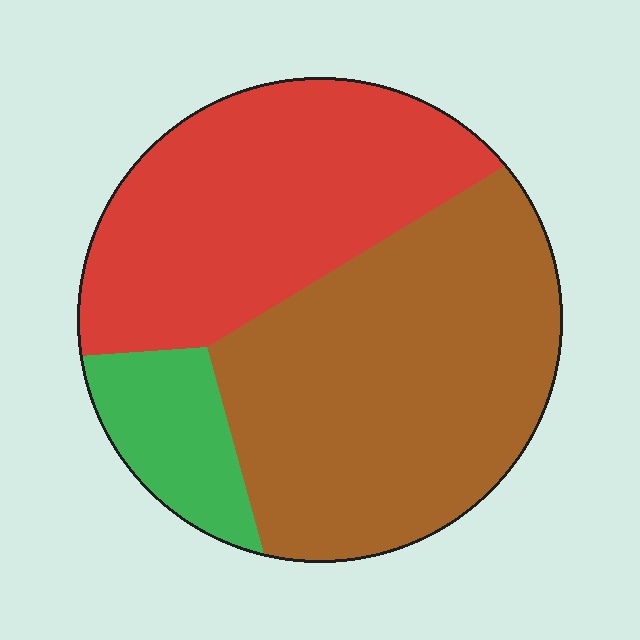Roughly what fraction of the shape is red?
Red covers 39% of the shape.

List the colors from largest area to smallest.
From largest to smallest: brown, red, green.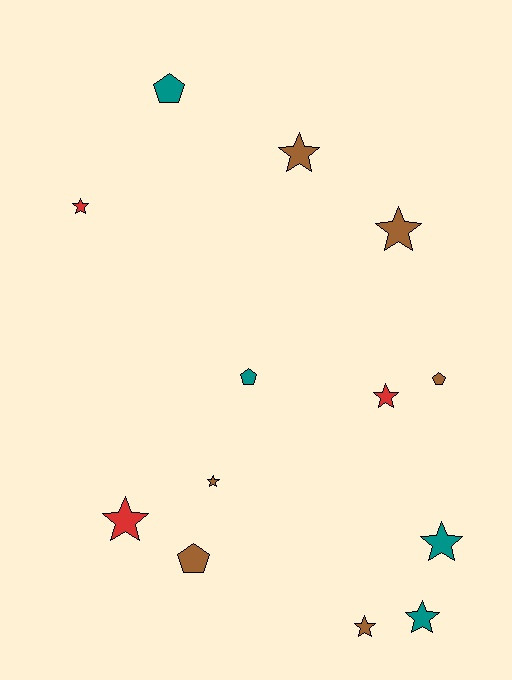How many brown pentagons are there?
There are 2 brown pentagons.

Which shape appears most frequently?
Star, with 9 objects.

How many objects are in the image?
There are 13 objects.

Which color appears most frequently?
Brown, with 6 objects.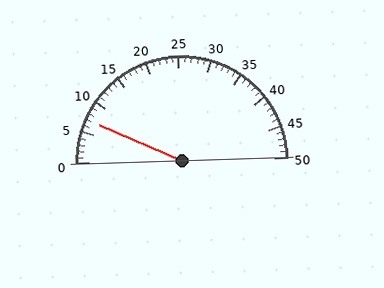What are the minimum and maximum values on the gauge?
The gauge ranges from 0 to 50.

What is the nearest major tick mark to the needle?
The nearest major tick mark is 5.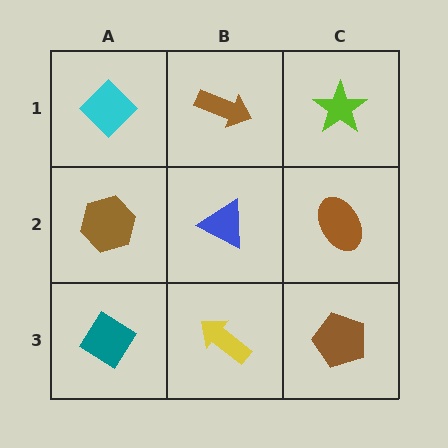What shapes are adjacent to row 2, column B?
A brown arrow (row 1, column B), a yellow arrow (row 3, column B), a brown hexagon (row 2, column A), a brown ellipse (row 2, column C).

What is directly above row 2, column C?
A lime star.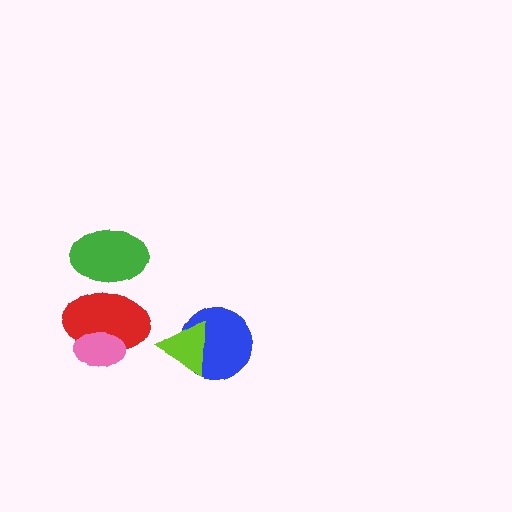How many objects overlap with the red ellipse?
2 objects overlap with the red ellipse.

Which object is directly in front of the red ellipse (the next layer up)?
The pink ellipse is directly in front of the red ellipse.